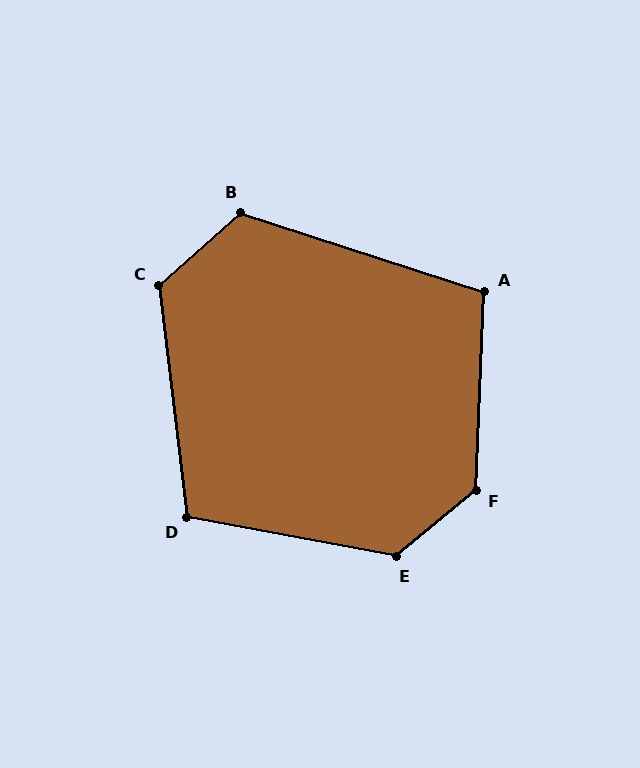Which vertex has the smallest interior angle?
A, at approximately 105 degrees.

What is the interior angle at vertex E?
Approximately 130 degrees (obtuse).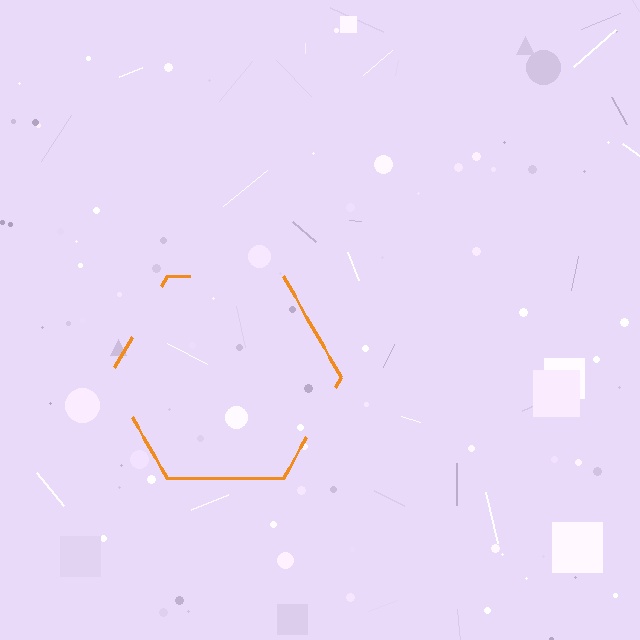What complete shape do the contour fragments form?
The contour fragments form a hexagon.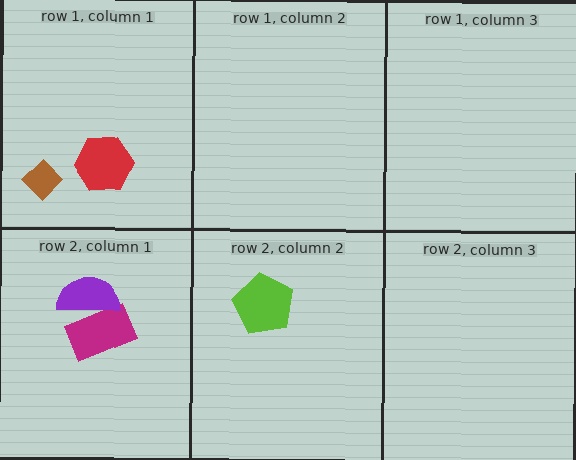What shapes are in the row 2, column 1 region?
The magenta rectangle, the purple semicircle.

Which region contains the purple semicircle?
The row 2, column 1 region.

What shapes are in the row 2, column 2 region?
The lime pentagon.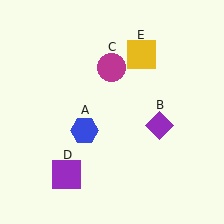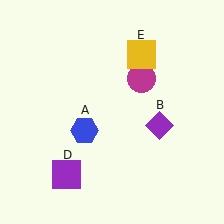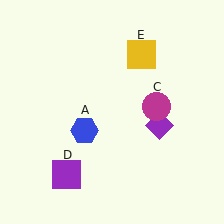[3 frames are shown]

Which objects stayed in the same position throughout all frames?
Blue hexagon (object A) and purple diamond (object B) and purple square (object D) and yellow square (object E) remained stationary.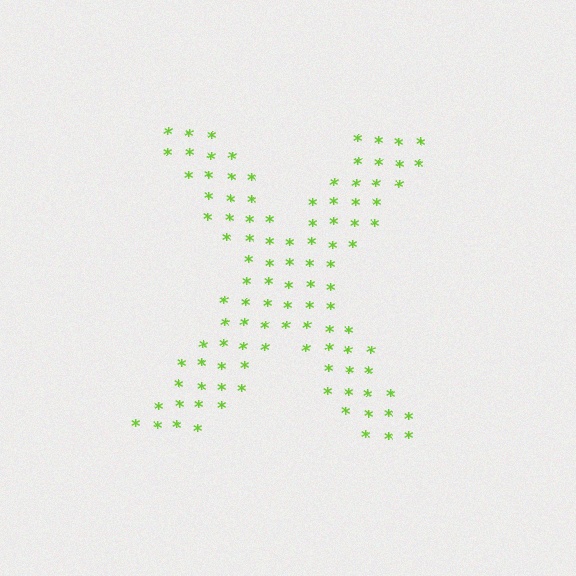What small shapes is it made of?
It is made of small asterisks.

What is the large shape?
The large shape is the letter X.